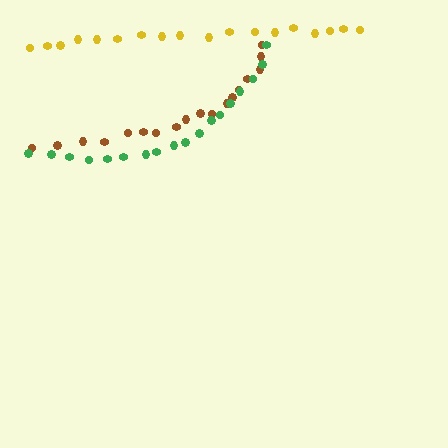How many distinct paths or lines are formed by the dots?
There are 3 distinct paths.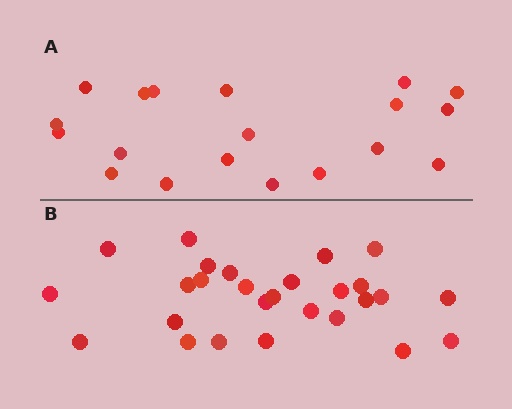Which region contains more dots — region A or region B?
Region B (the bottom region) has more dots.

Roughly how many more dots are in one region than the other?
Region B has roughly 8 or so more dots than region A.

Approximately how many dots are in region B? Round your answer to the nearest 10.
About 30 dots. (The exact count is 27, which rounds to 30.)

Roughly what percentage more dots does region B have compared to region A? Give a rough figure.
About 40% more.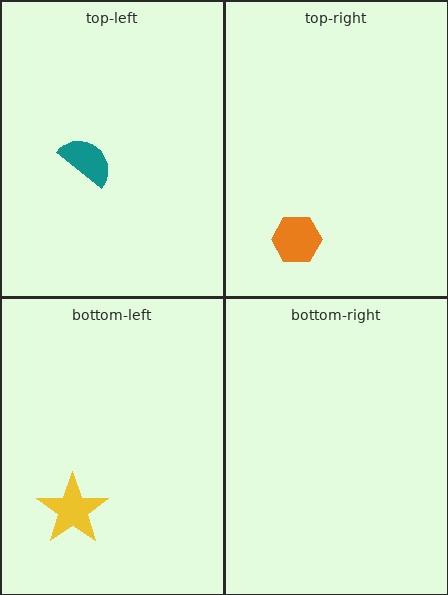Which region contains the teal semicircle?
The top-left region.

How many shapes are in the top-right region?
1.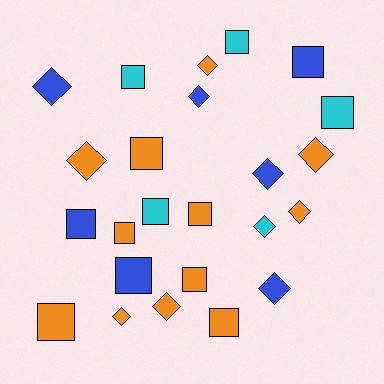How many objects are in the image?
There are 24 objects.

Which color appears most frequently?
Orange, with 12 objects.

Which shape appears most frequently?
Square, with 13 objects.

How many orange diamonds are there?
There are 6 orange diamonds.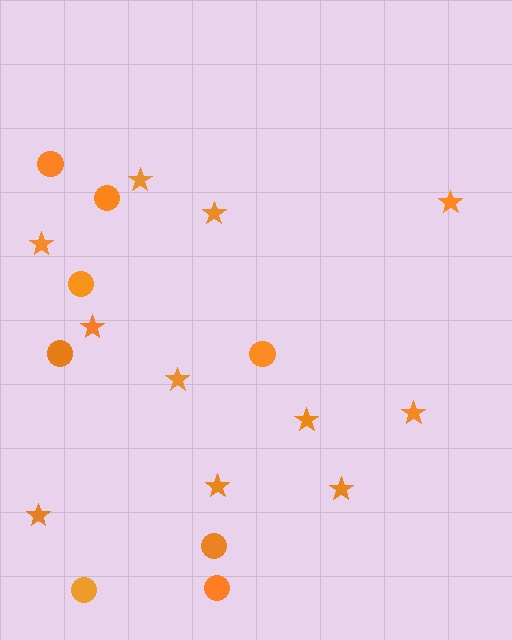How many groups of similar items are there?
There are 2 groups: one group of circles (8) and one group of stars (11).